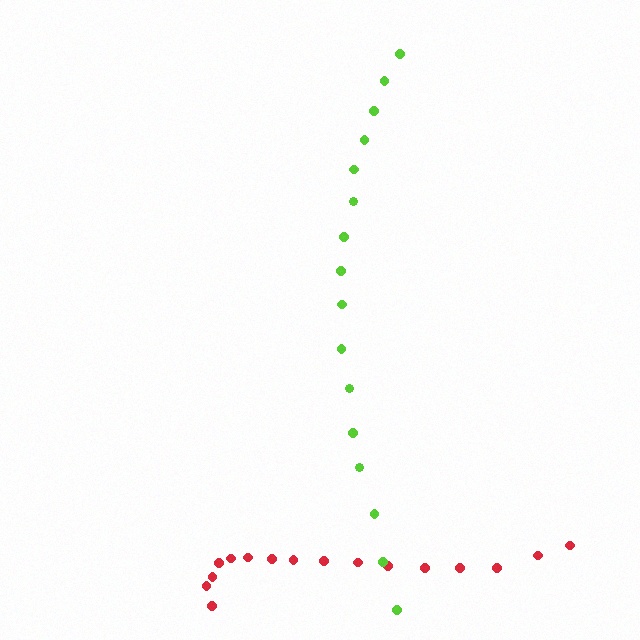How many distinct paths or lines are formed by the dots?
There are 2 distinct paths.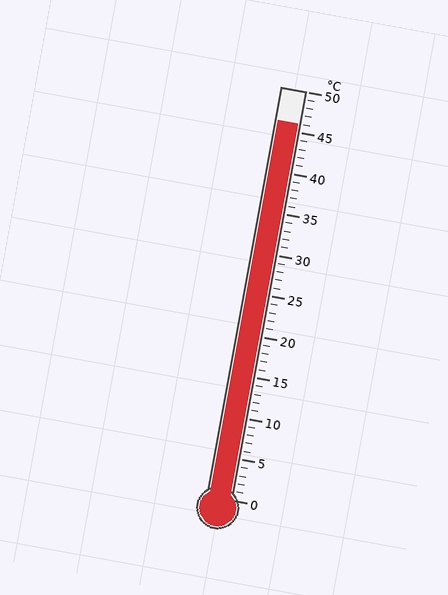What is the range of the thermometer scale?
The thermometer scale ranges from 0°C to 50°C.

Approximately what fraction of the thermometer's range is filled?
The thermometer is filled to approximately 90% of its range.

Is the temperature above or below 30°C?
The temperature is above 30°C.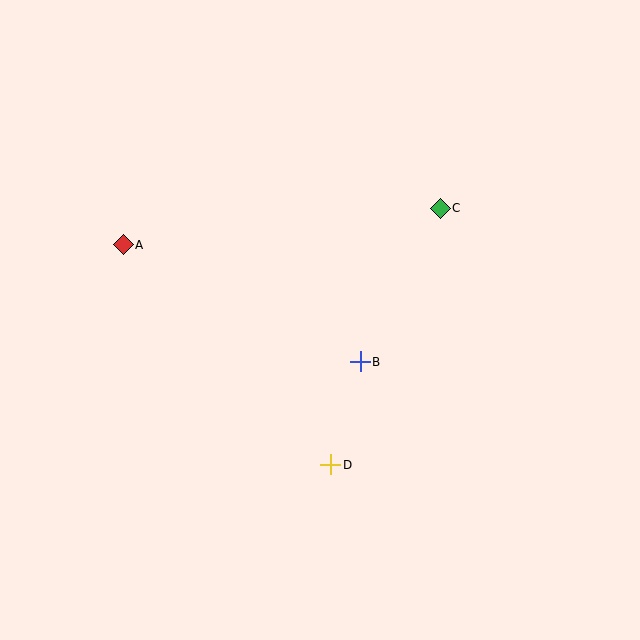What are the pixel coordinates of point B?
Point B is at (360, 362).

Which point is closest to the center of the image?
Point B at (360, 362) is closest to the center.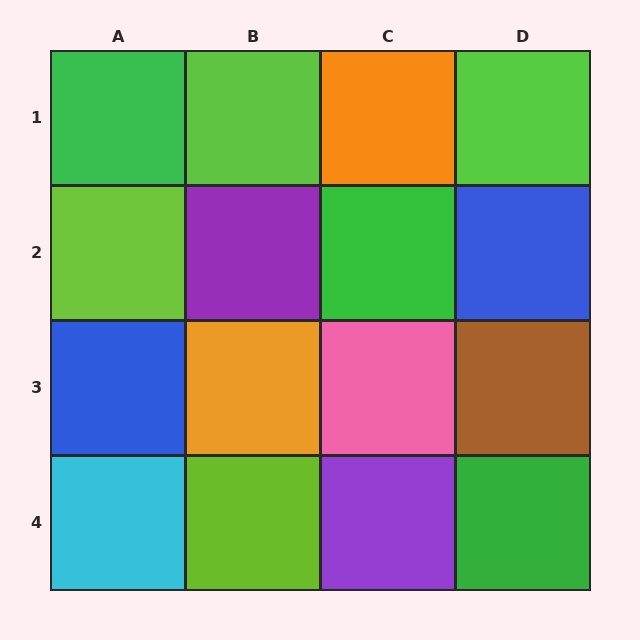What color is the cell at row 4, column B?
Lime.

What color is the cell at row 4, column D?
Green.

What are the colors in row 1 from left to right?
Green, lime, orange, lime.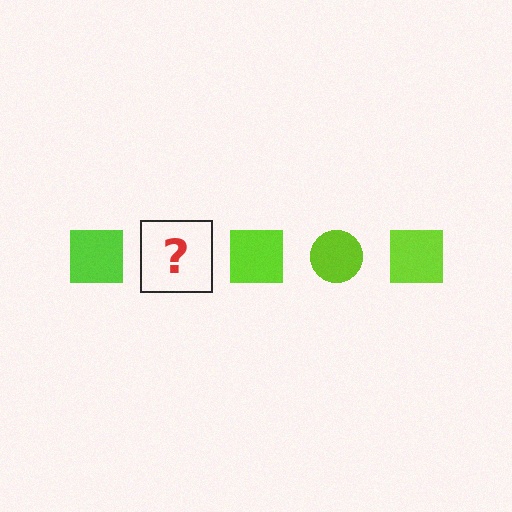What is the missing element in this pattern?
The missing element is a lime circle.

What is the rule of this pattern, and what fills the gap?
The rule is that the pattern cycles through square, circle shapes in lime. The gap should be filled with a lime circle.